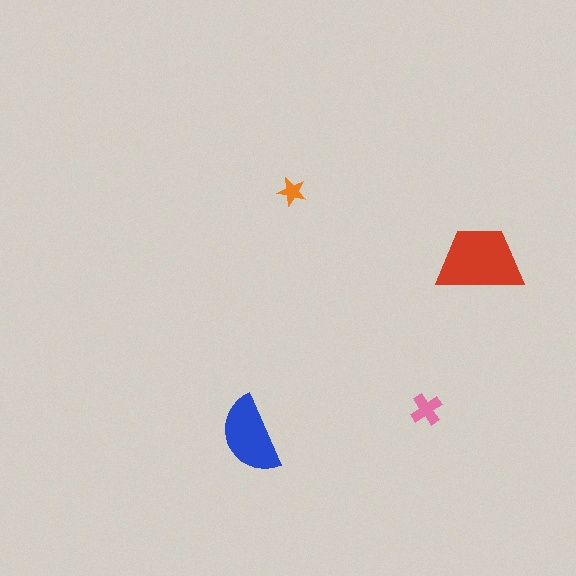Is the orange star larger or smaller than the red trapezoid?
Smaller.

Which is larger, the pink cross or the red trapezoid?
The red trapezoid.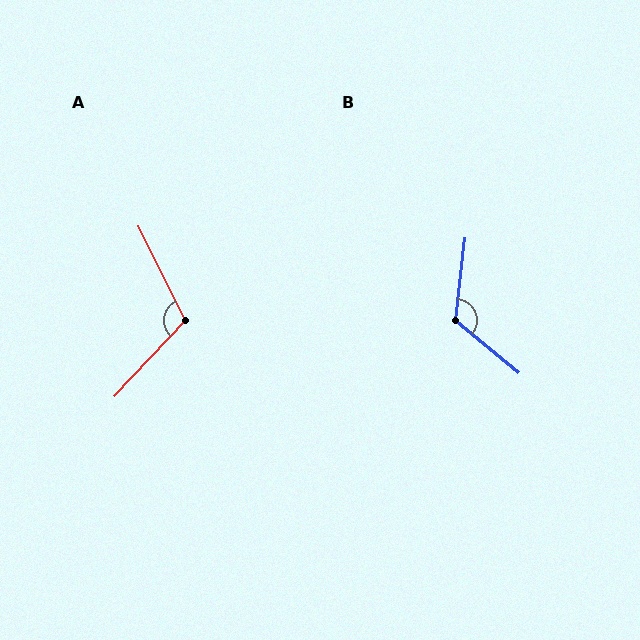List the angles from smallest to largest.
A (111°), B (123°).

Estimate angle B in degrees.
Approximately 123 degrees.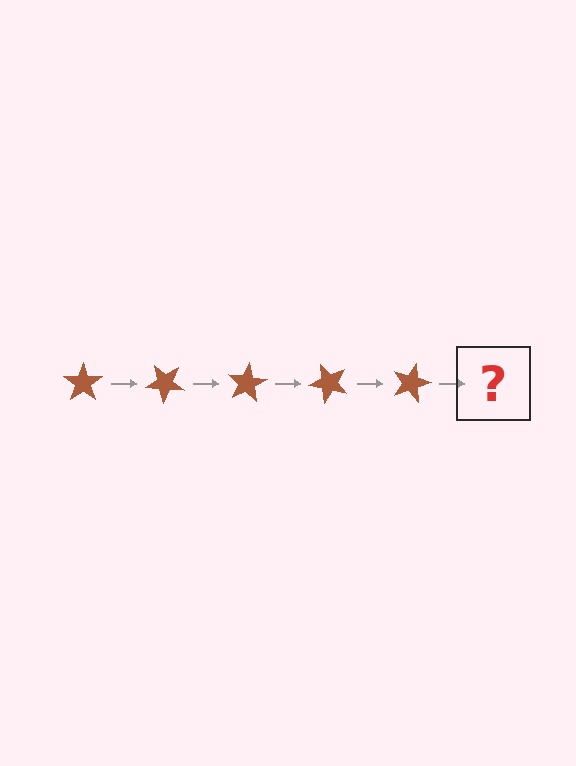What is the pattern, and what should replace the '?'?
The pattern is that the star rotates 40 degrees each step. The '?' should be a brown star rotated 200 degrees.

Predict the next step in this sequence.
The next step is a brown star rotated 200 degrees.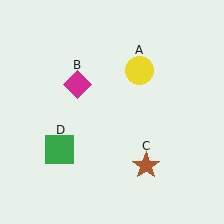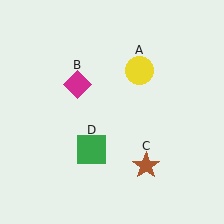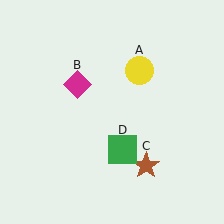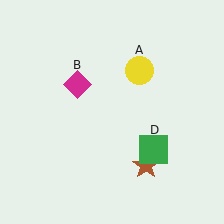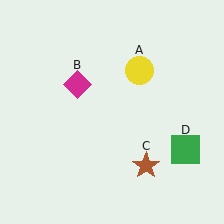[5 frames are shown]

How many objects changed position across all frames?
1 object changed position: green square (object D).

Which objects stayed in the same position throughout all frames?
Yellow circle (object A) and magenta diamond (object B) and brown star (object C) remained stationary.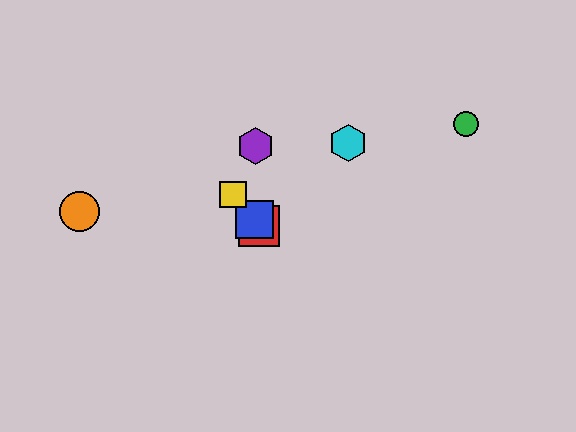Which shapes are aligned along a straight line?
The red square, the blue square, the yellow square are aligned along a straight line.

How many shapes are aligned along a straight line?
3 shapes (the red square, the blue square, the yellow square) are aligned along a straight line.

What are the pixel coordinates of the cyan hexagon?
The cyan hexagon is at (348, 143).